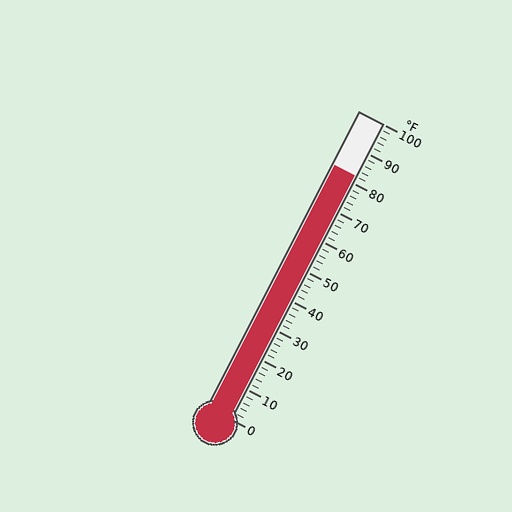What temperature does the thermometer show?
The thermometer shows approximately 82°F.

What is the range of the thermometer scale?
The thermometer scale ranges from 0°F to 100°F.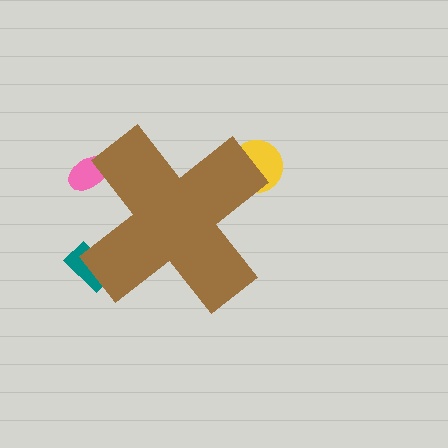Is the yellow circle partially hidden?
Yes, the yellow circle is partially hidden behind the brown cross.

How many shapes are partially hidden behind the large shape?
3 shapes are partially hidden.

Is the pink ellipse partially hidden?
Yes, the pink ellipse is partially hidden behind the brown cross.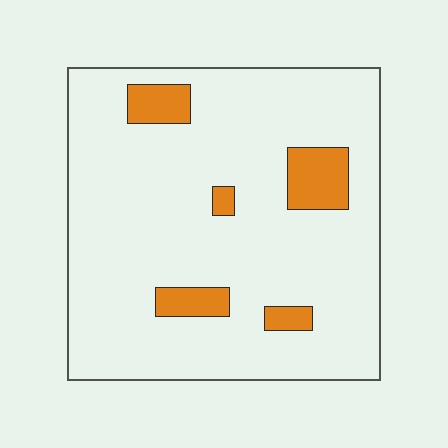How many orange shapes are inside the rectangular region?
5.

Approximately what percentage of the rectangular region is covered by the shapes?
Approximately 10%.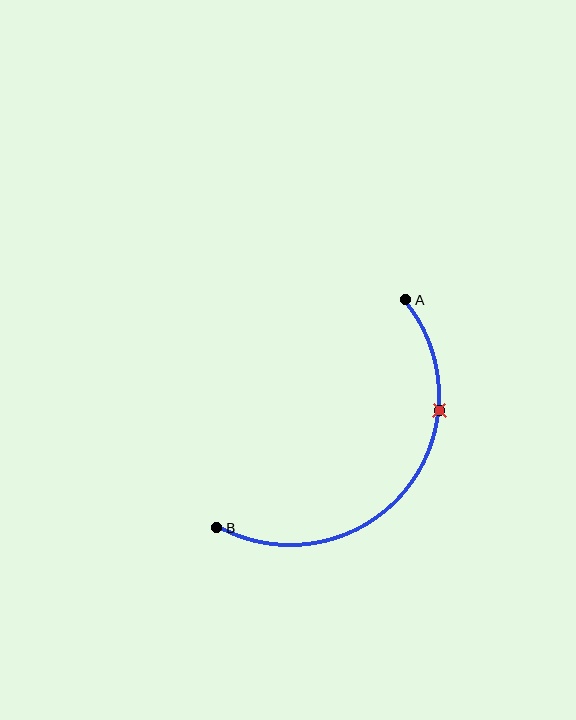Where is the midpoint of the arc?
The arc midpoint is the point on the curve farthest from the straight line joining A and B. It sits below and to the right of that line.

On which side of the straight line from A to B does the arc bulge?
The arc bulges below and to the right of the straight line connecting A and B.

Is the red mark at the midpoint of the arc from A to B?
No. The red mark lies on the arc but is closer to endpoint A. The arc midpoint would be at the point on the curve equidistant along the arc from both A and B.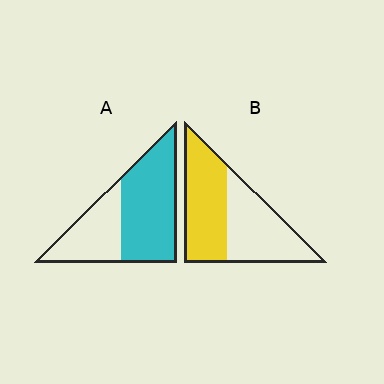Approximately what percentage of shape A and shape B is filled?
A is approximately 65% and B is approximately 50%.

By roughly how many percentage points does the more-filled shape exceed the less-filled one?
By roughly 10 percentage points (A over B).